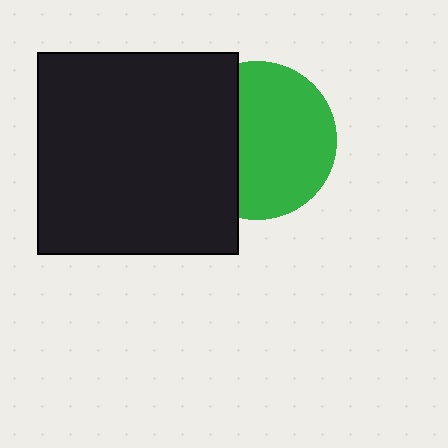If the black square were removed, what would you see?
You would see the complete green circle.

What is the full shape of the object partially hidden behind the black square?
The partially hidden object is a green circle.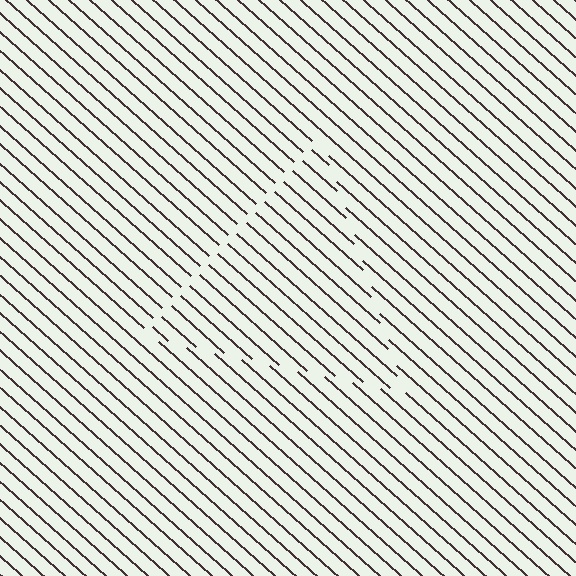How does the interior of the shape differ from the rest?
The interior of the shape contains the same grating, shifted by half a period — the contour is defined by the phase discontinuity where line-ends from the inner and outer gratings abut.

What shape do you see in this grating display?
An illusory triangle. The interior of the shape contains the same grating, shifted by half a period — the contour is defined by the phase discontinuity where line-ends from the inner and outer gratings abut.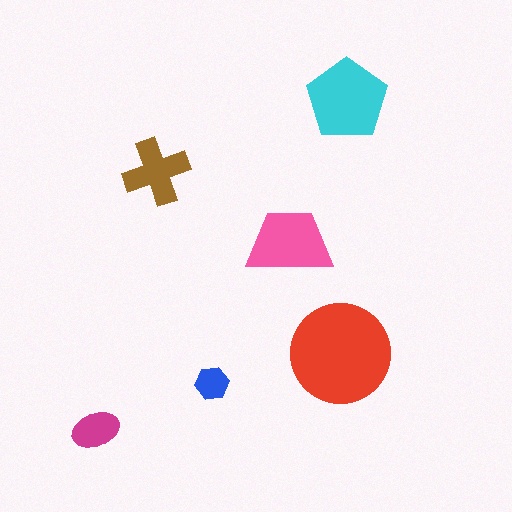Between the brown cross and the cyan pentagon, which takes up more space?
The cyan pentagon.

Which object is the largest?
The red circle.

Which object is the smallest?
The blue hexagon.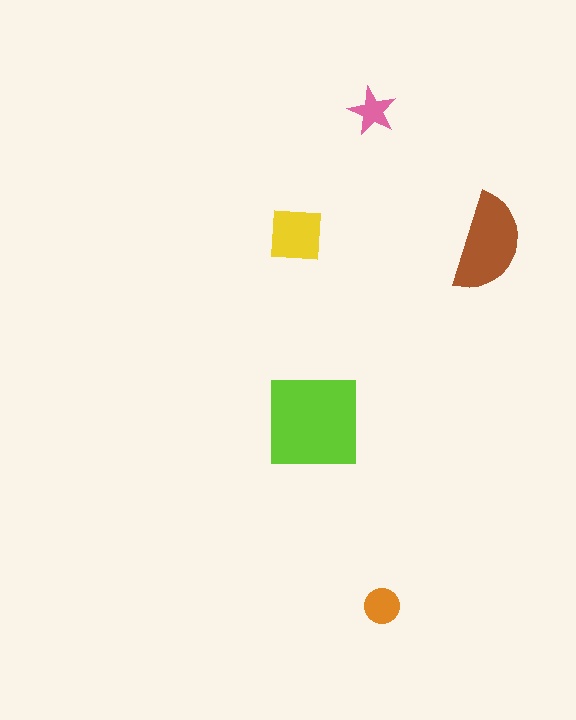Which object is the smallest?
The pink star.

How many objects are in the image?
There are 5 objects in the image.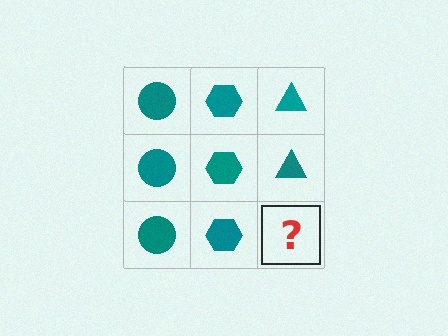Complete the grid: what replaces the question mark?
The question mark should be replaced with a teal triangle.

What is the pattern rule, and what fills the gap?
The rule is that each column has a consistent shape. The gap should be filled with a teal triangle.